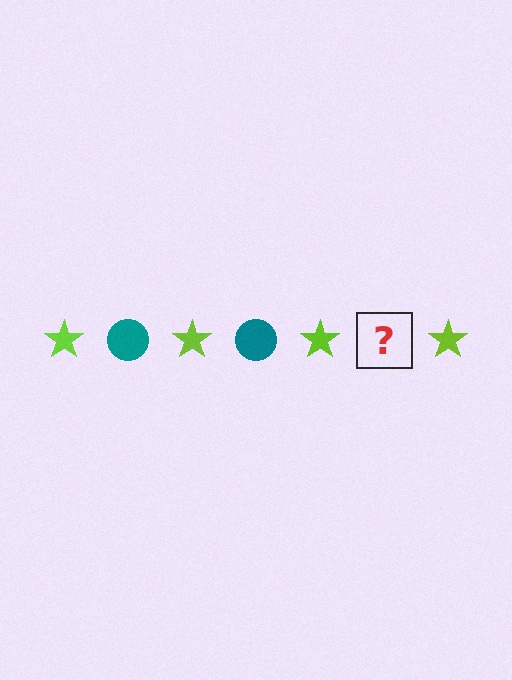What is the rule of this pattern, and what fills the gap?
The rule is that the pattern alternates between lime star and teal circle. The gap should be filled with a teal circle.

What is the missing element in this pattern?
The missing element is a teal circle.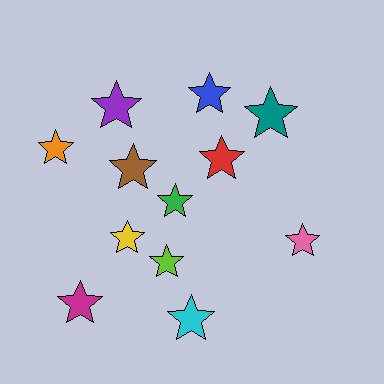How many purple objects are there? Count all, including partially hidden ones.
There is 1 purple object.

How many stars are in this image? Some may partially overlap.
There are 12 stars.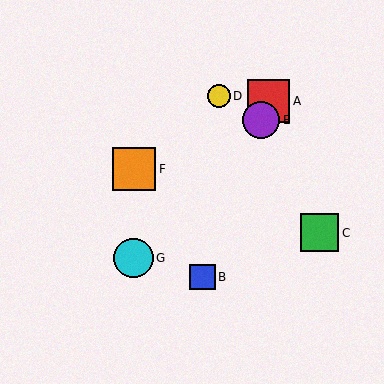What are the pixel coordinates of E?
Object E is at (261, 120).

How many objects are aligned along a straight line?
3 objects (A, B, E) are aligned along a straight line.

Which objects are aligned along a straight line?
Objects A, B, E are aligned along a straight line.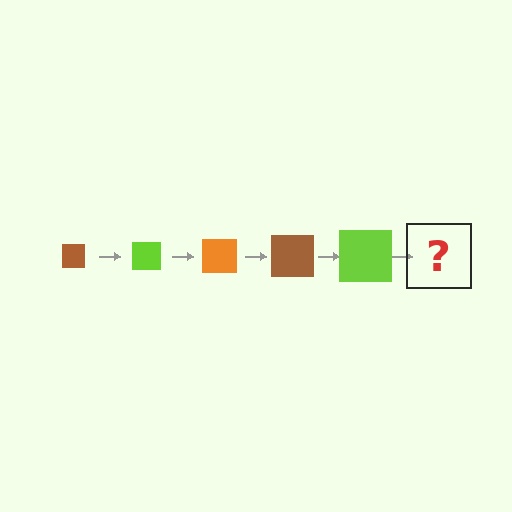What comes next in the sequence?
The next element should be an orange square, larger than the previous one.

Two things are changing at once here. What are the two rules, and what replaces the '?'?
The two rules are that the square grows larger each step and the color cycles through brown, lime, and orange. The '?' should be an orange square, larger than the previous one.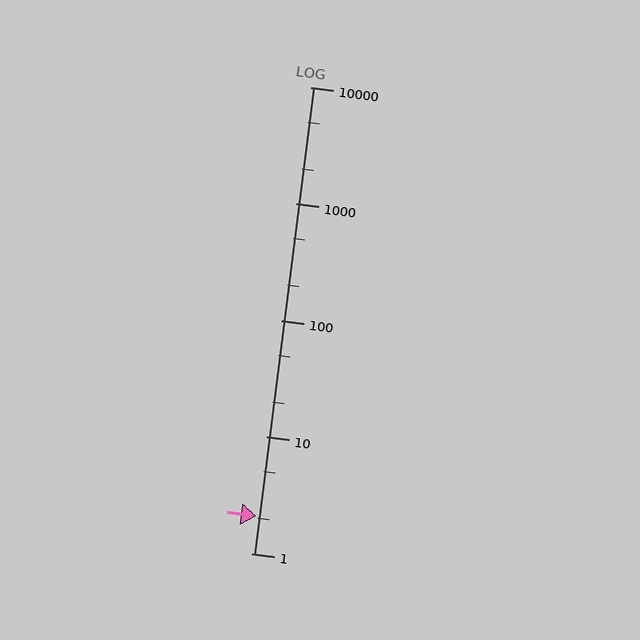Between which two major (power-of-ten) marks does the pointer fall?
The pointer is between 1 and 10.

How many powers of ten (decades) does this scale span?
The scale spans 4 decades, from 1 to 10000.